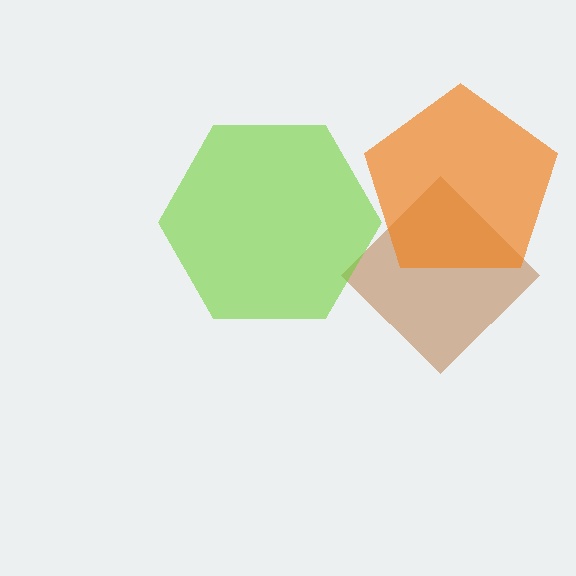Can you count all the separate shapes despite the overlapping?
Yes, there are 3 separate shapes.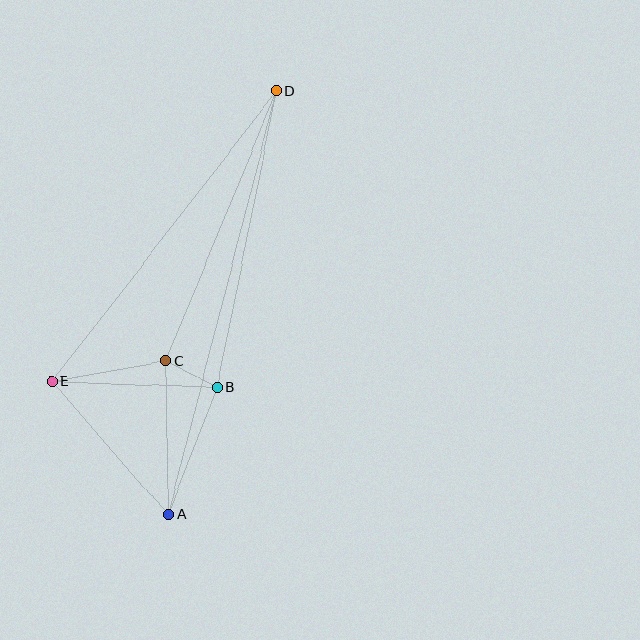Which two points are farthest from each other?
Points A and D are farthest from each other.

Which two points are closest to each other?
Points B and C are closest to each other.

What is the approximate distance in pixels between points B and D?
The distance between B and D is approximately 302 pixels.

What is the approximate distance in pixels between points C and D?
The distance between C and D is approximately 292 pixels.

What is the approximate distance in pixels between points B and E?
The distance between B and E is approximately 165 pixels.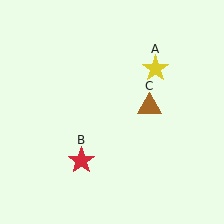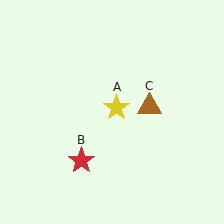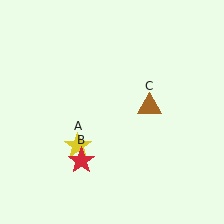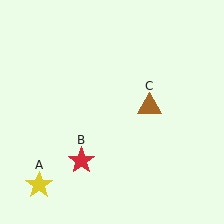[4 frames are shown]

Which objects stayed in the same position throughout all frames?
Red star (object B) and brown triangle (object C) remained stationary.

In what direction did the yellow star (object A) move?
The yellow star (object A) moved down and to the left.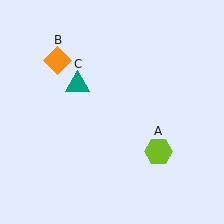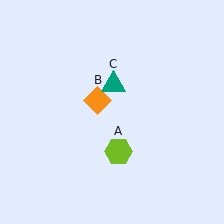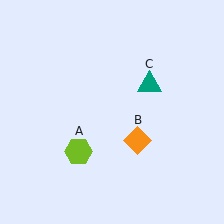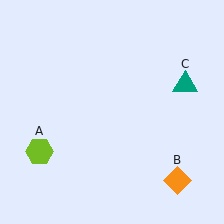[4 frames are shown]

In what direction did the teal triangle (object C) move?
The teal triangle (object C) moved right.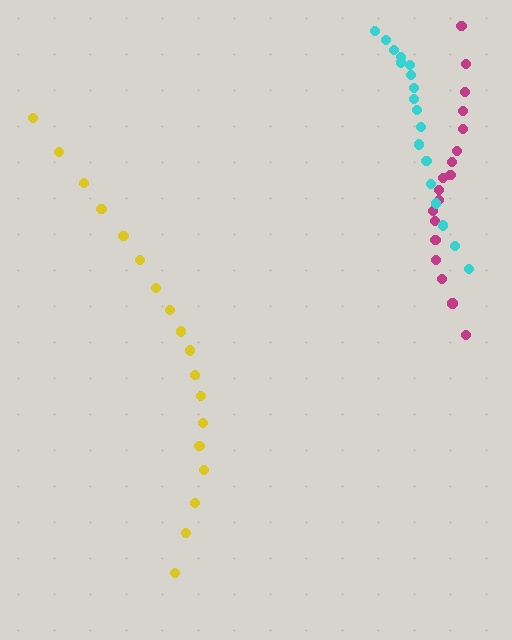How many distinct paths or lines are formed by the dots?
There are 3 distinct paths.